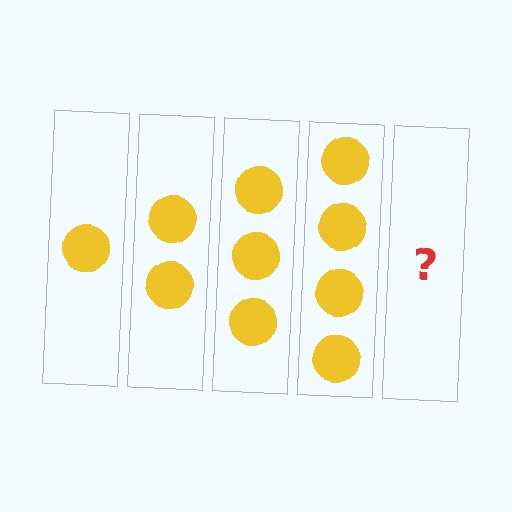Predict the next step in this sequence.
The next step is 5 circles.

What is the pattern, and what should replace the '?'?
The pattern is that each step adds one more circle. The '?' should be 5 circles.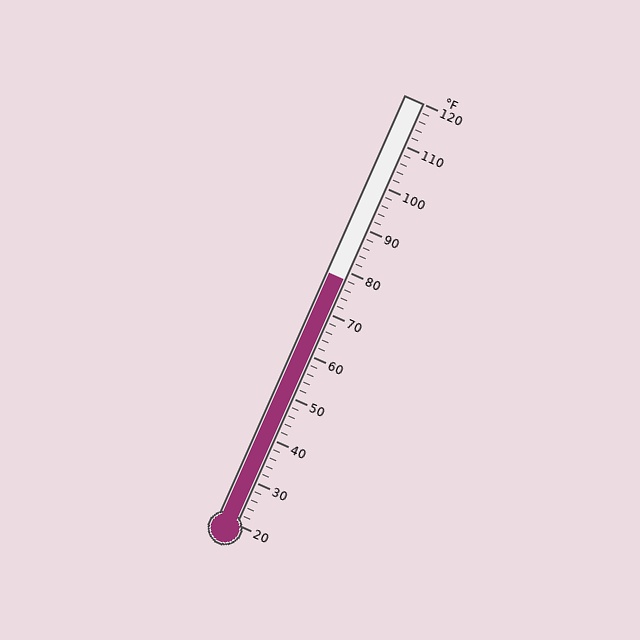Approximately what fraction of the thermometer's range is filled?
The thermometer is filled to approximately 60% of its range.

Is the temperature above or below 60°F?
The temperature is above 60°F.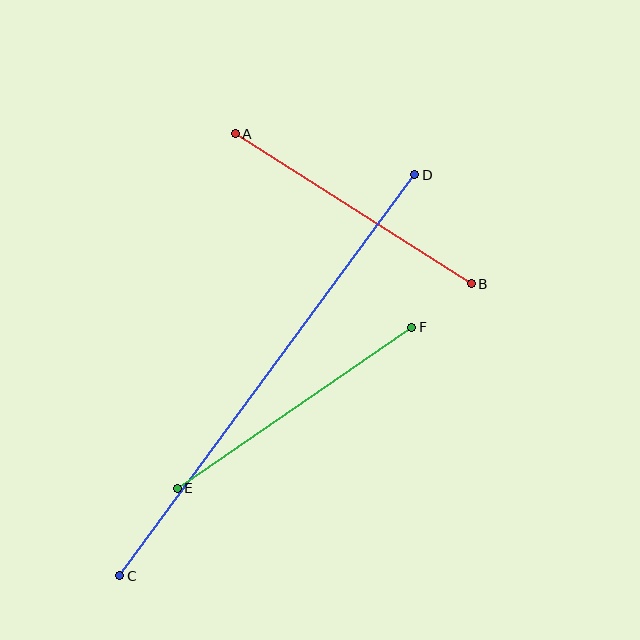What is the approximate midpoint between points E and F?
The midpoint is at approximately (294, 408) pixels.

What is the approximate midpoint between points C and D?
The midpoint is at approximately (267, 375) pixels.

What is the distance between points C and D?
The distance is approximately 498 pixels.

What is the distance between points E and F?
The distance is approximately 284 pixels.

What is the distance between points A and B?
The distance is approximately 280 pixels.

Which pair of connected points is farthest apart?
Points C and D are farthest apart.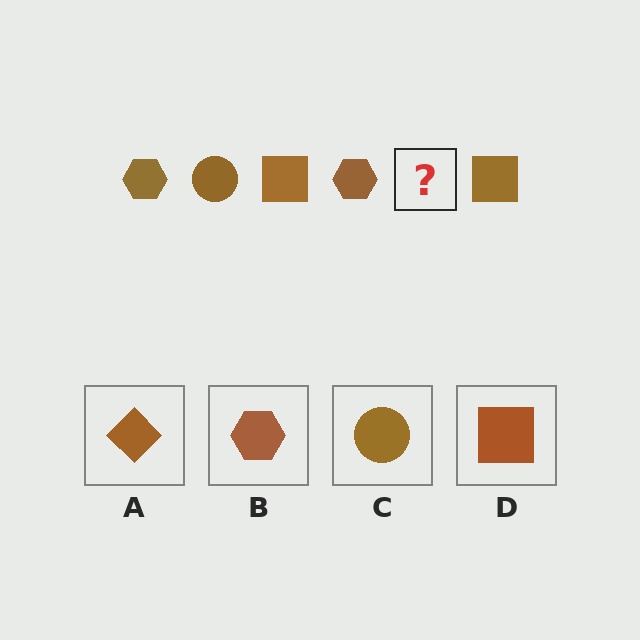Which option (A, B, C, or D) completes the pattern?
C.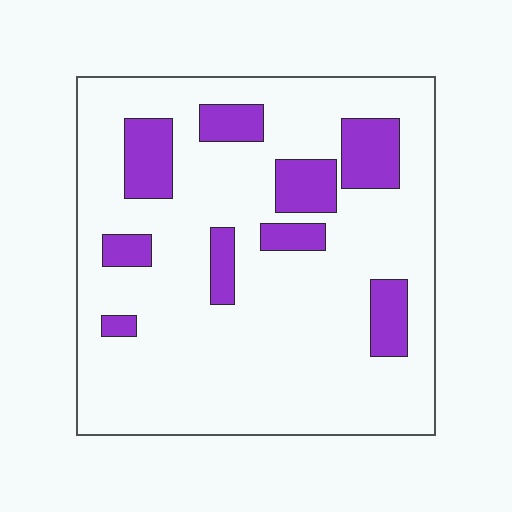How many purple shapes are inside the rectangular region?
9.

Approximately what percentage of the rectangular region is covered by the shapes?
Approximately 20%.